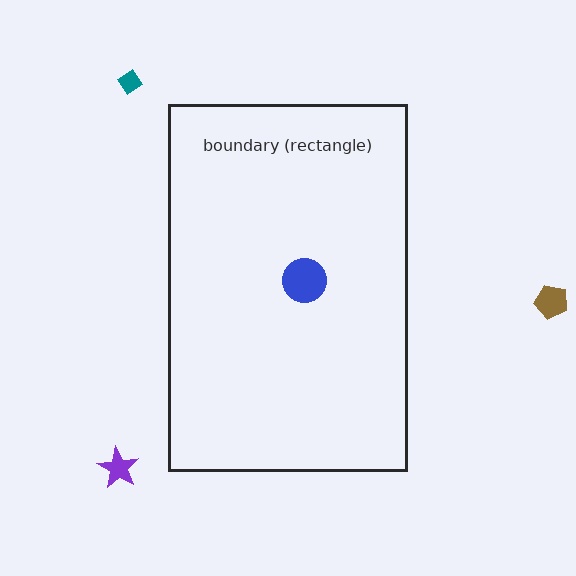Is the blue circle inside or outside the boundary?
Inside.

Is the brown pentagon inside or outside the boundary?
Outside.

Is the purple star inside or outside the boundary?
Outside.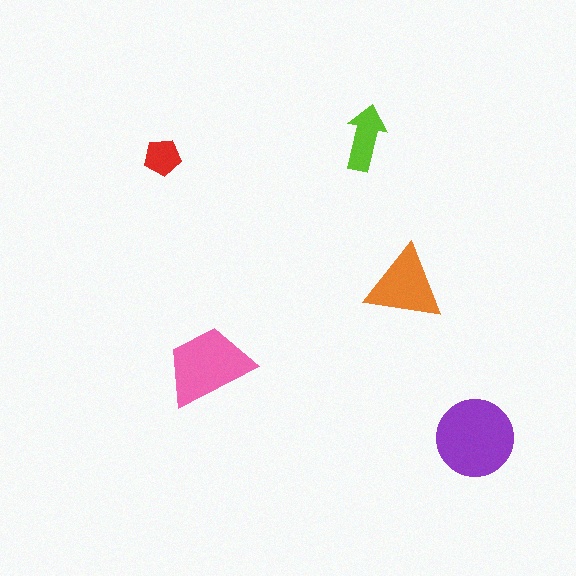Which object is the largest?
The purple circle.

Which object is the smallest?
The red pentagon.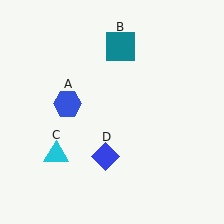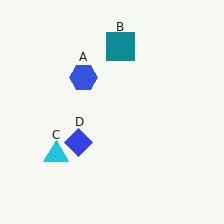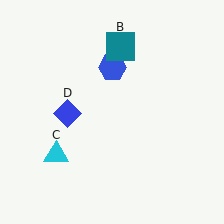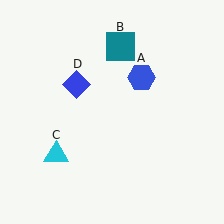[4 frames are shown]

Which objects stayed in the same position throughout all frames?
Teal square (object B) and cyan triangle (object C) remained stationary.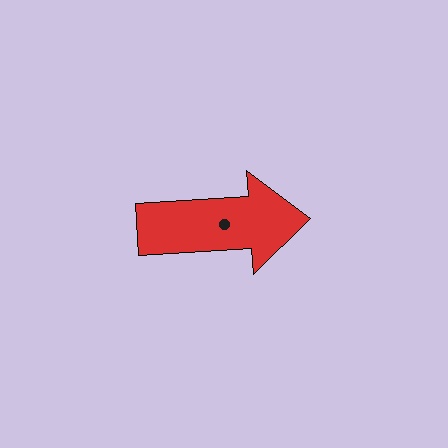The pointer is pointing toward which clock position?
Roughly 3 o'clock.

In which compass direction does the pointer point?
East.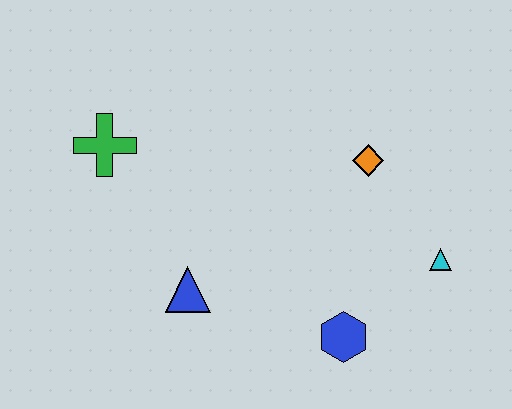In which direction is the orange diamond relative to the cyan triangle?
The orange diamond is above the cyan triangle.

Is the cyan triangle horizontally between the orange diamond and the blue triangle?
No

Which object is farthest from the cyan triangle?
The green cross is farthest from the cyan triangle.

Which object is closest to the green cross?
The blue triangle is closest to the green cross.